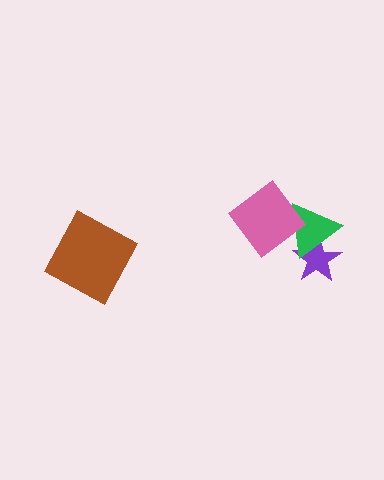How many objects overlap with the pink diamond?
1 object overlaps with the pink diamond.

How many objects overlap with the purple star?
1 object overlaps with the purple star.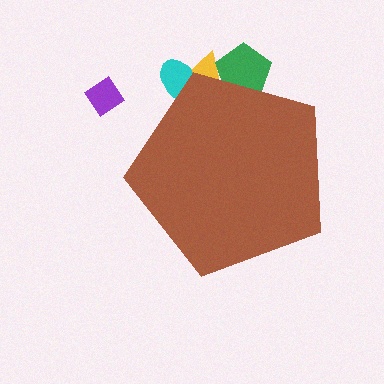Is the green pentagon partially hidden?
Yes, the green pentagon is partially hidden behind the brown pentagon.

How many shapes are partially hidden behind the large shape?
3 shapes are partially hidden.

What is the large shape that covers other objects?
A brown pentagon.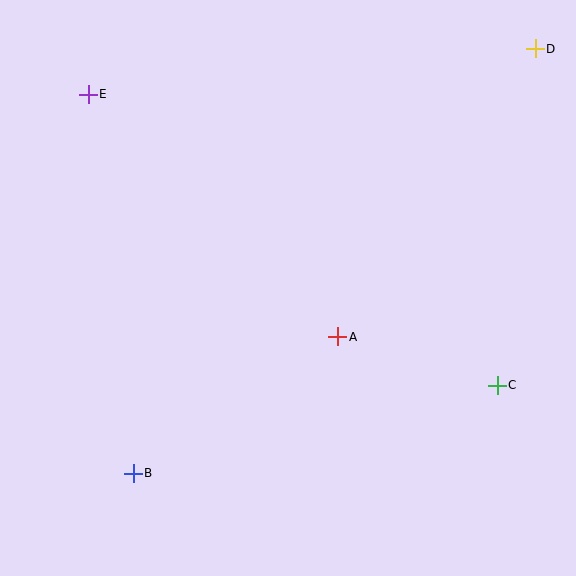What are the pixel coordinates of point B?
Point B is at (133, 473).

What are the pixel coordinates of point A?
Point A is at (338, 337).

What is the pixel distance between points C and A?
The distance between C and A is 167 pixels.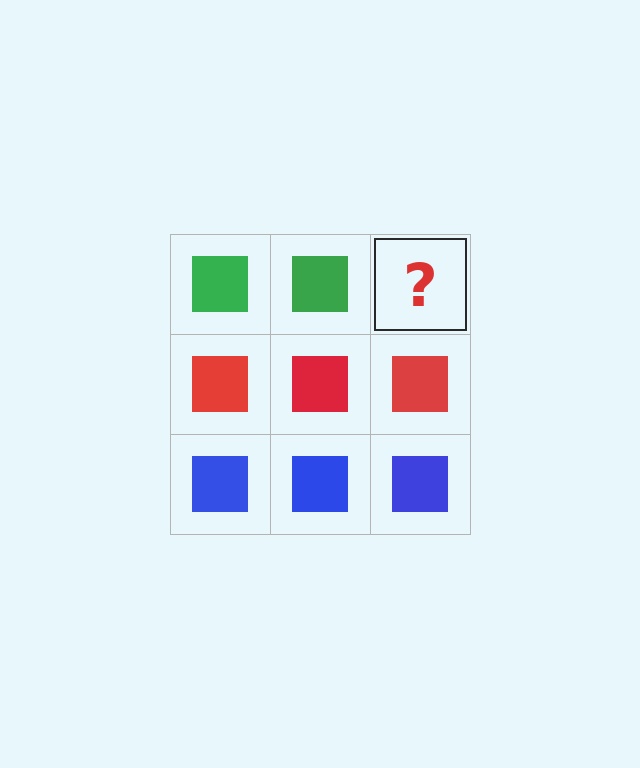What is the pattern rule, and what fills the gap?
The rule is that each row has a consistent color. The gap should be filled with a green square.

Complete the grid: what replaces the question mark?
The question mark should be replaced with a green square.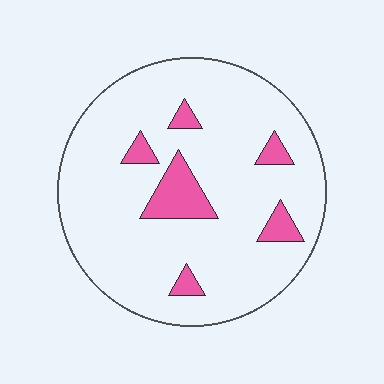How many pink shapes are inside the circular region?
6.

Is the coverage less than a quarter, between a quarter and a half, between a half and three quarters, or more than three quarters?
Less than a quarter.